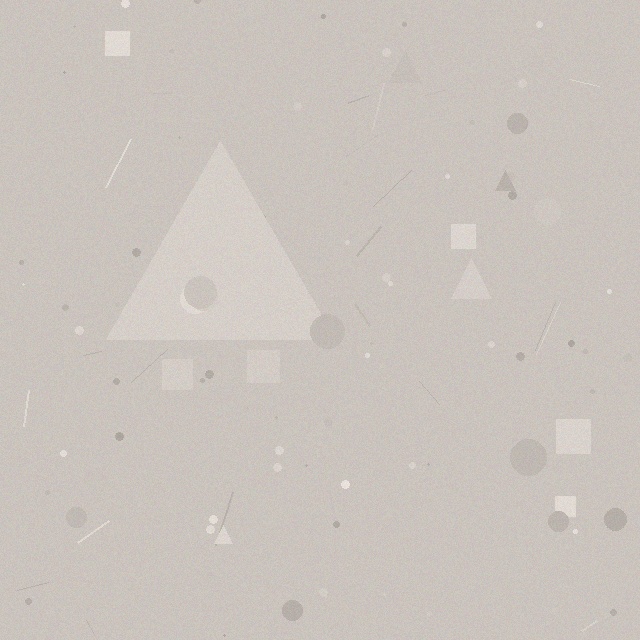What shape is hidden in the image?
A triangle is hidden in the image.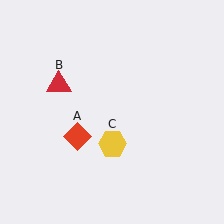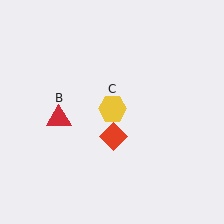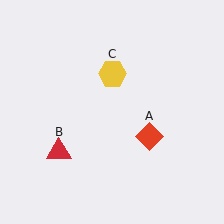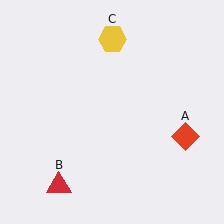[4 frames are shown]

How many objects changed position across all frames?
3 objects changed position: red diamond (object A), red triangle (object B), yellow hexagon (object C).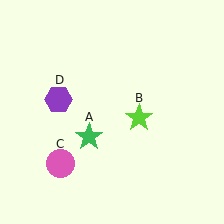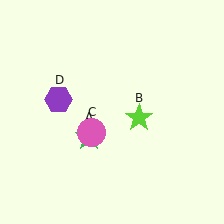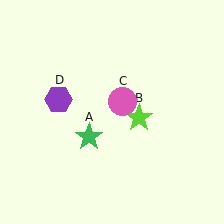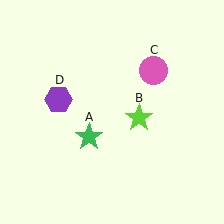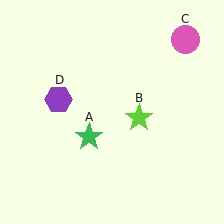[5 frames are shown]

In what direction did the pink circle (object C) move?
The pink circle (object C) moved up and to the right.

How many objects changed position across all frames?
1 object changed position: pink circle (object C).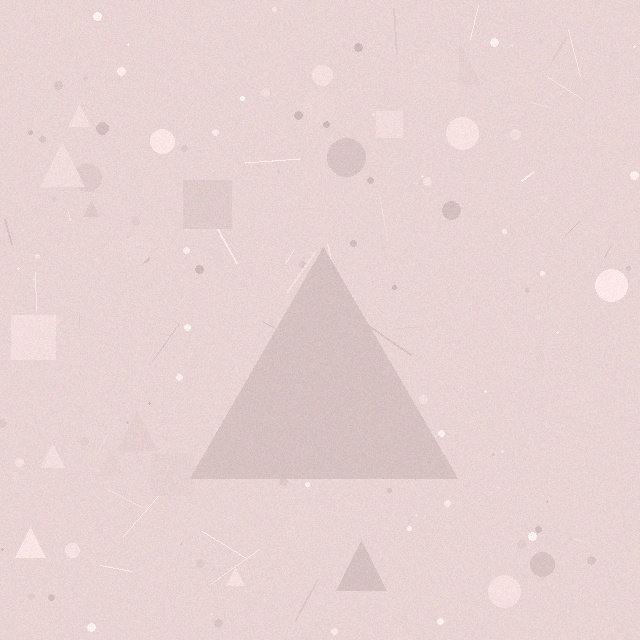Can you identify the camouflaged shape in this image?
The camouflaged shape is a triangle.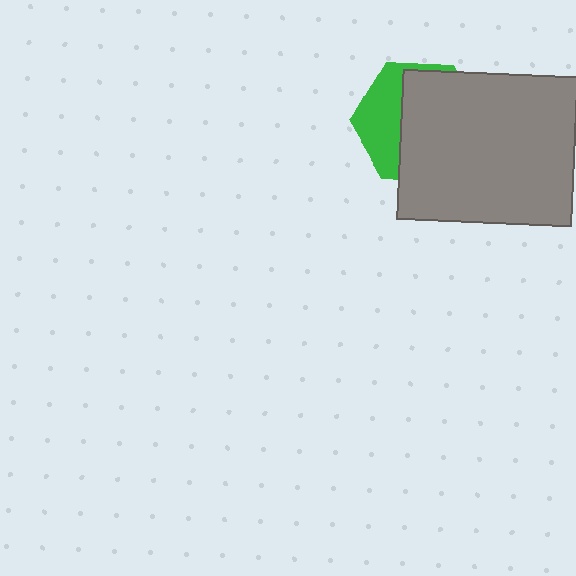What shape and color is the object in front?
The object in front is a gray rectangle.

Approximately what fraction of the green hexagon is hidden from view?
Roughly 63% of the green hexagon is hidden behind the gray rectangle.